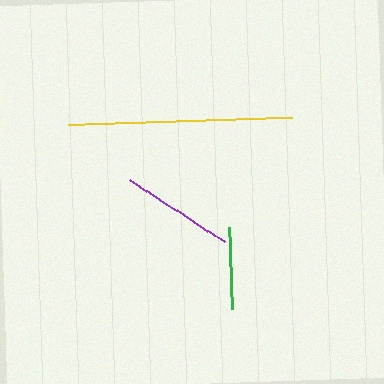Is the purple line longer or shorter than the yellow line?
The yellow line is longer than the purple line.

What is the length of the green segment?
The green segment is approximately 82 pixels long.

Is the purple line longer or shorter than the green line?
The purple line is longer than the green line.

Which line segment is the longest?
The yellow line is the longest at approximately 224 pixels.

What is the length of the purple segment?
The purple segment is approximately 114 pixels long.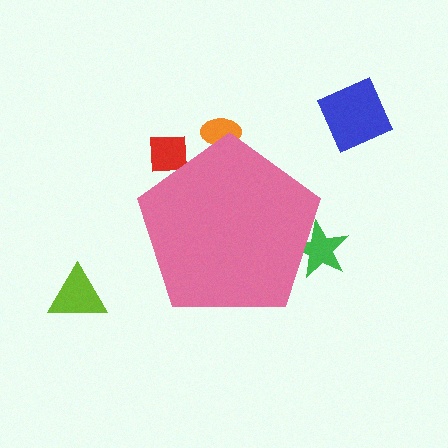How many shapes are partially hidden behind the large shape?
3 shapes are partially hidden.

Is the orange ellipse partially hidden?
Yes, the orange ellipse is partially hidden behind the pink pentagon.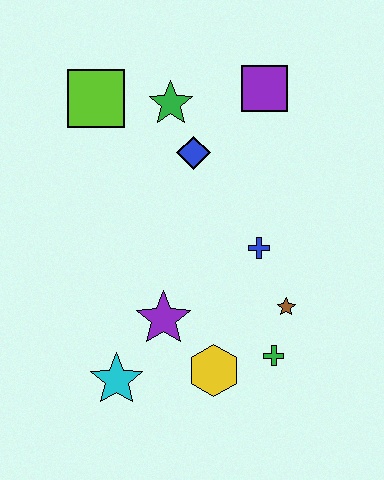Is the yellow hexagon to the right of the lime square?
Yes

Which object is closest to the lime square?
The green star is closest to the lime square.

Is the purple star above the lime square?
No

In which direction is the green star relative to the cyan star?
The green star is above the cyan star.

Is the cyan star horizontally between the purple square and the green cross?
No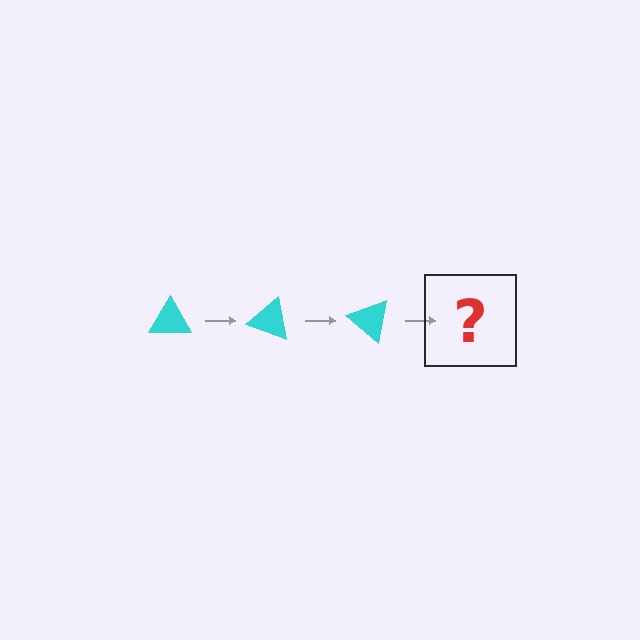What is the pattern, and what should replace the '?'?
The pattern is that the triangle rotates 20 degrees each step. The '?' should be a cyan triangle rotated 60 degrees.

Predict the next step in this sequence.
The next step is a cyan triangle rotated 60 degrees.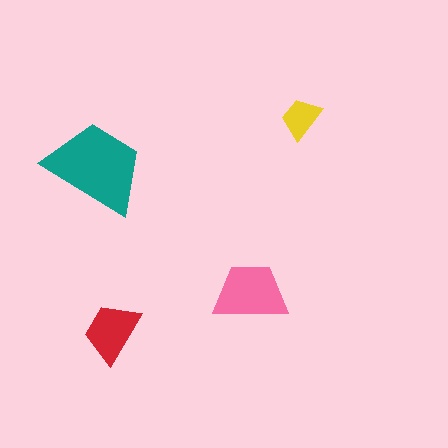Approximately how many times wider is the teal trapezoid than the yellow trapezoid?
About 2.5 times wider.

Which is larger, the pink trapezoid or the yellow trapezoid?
The pink one.